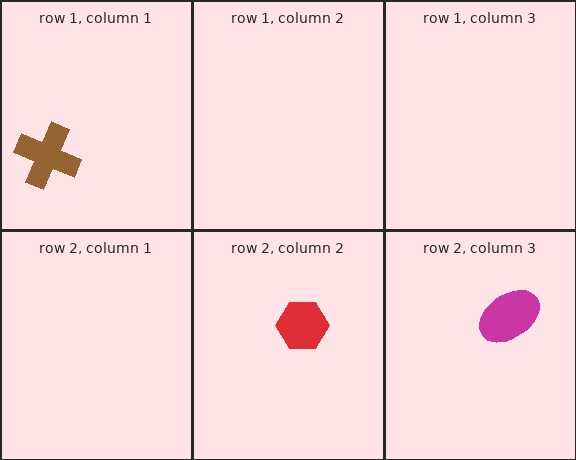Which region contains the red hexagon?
The row 2, column 2 region.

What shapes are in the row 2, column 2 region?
The red hexagon.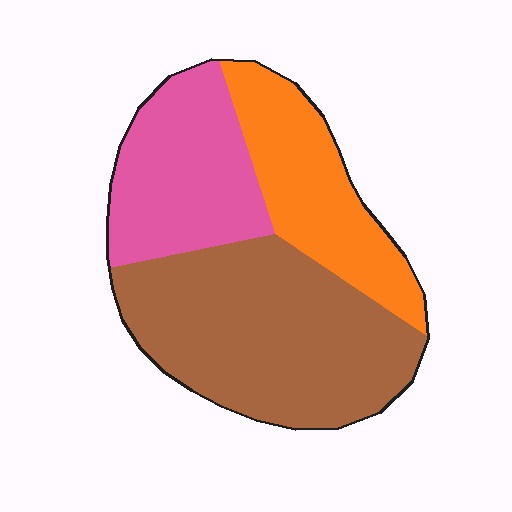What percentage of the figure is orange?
Orange takes up between a sixth and a third of the figure.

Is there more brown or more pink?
Brown.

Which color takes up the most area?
Brown, at roughly 50%.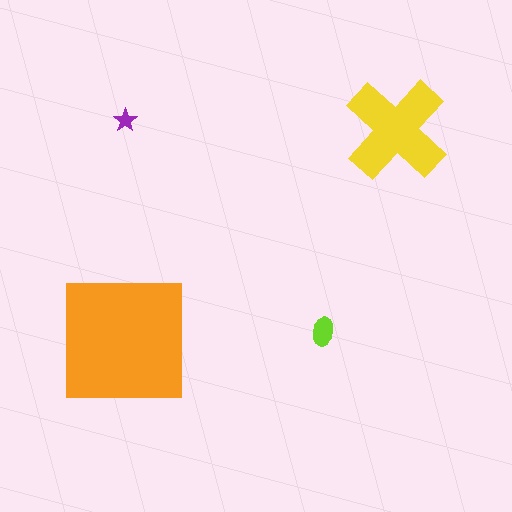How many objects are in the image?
There are 4 objects in the image.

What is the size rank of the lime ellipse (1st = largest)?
3rd.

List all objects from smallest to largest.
The purple star, the lime ellipse, the yellow cross, the orange square.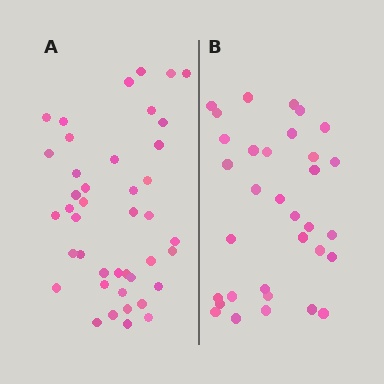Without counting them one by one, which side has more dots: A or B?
Region A (the left region) has more dots.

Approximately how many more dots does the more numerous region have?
Region A has roughly 8 or so more dots than region B.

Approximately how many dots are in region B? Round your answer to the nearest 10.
About 30 dots. (The exact count is 33, which rounds to 30.)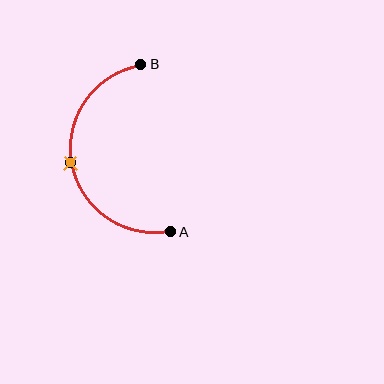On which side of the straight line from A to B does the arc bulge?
The arc bulges to the left of the straight line connecting A and B.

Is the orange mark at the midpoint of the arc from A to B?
Yes. The orange mark lies on the arc at equal arc-length from both A and B — it is the arc midpoint.